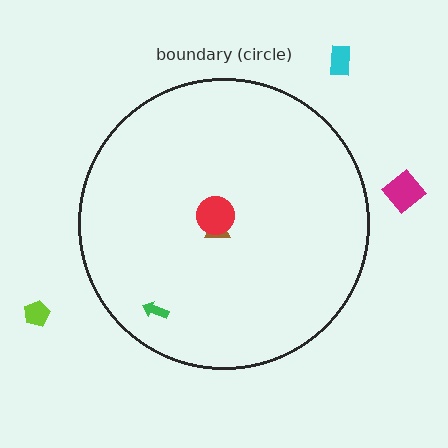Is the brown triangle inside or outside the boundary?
Inside.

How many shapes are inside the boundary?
3 inside, 3 outside.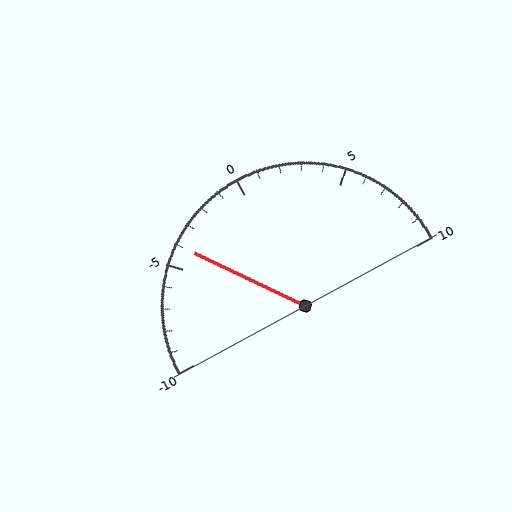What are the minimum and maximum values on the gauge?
The gauge ranges from -10 to 10.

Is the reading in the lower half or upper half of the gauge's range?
The reading is in the lower half of the range (-10 to 10).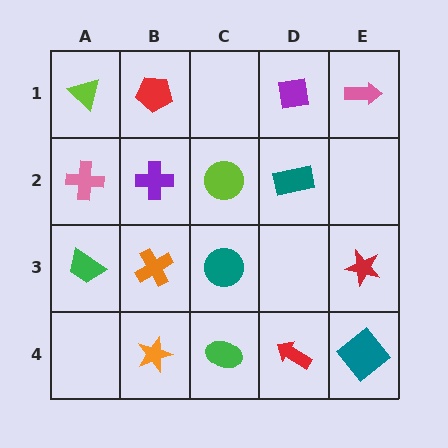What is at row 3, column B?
An orange cross.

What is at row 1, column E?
A pink arrow.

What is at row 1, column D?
A purple square.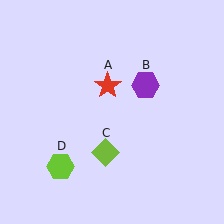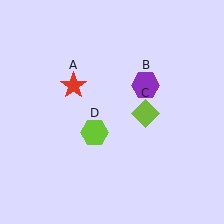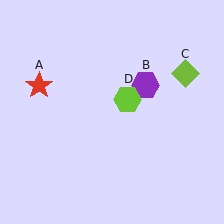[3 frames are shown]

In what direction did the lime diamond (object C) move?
The lime diamond (object C) moved up and to the right.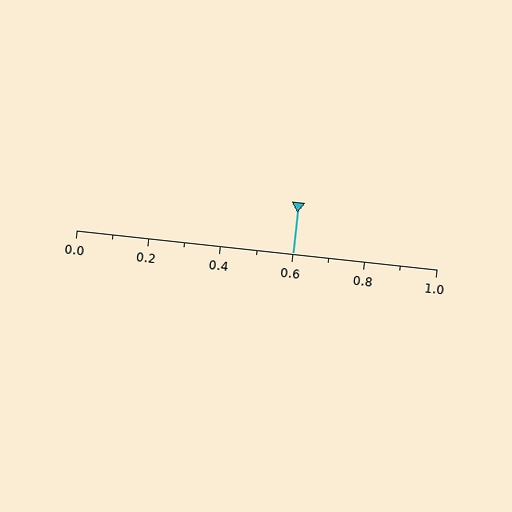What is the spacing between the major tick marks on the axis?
The major ticks are spaced 0.2 apart.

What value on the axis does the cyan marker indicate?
The marker indicates approximately 0.6.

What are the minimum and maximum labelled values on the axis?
The axis runs from 0.0 to 1.0.